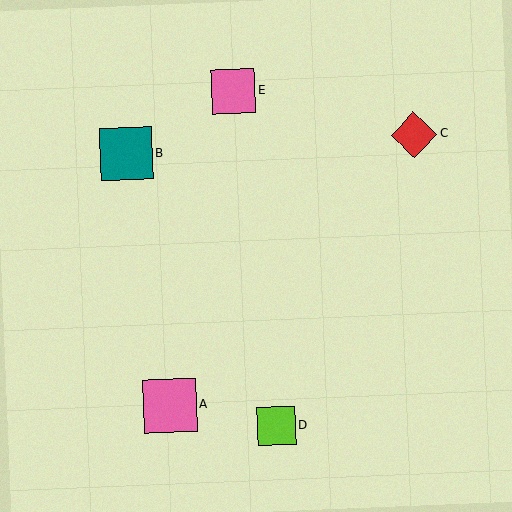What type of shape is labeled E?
Shape E is a pink square.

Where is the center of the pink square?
The center of the pink square is at (233, 91).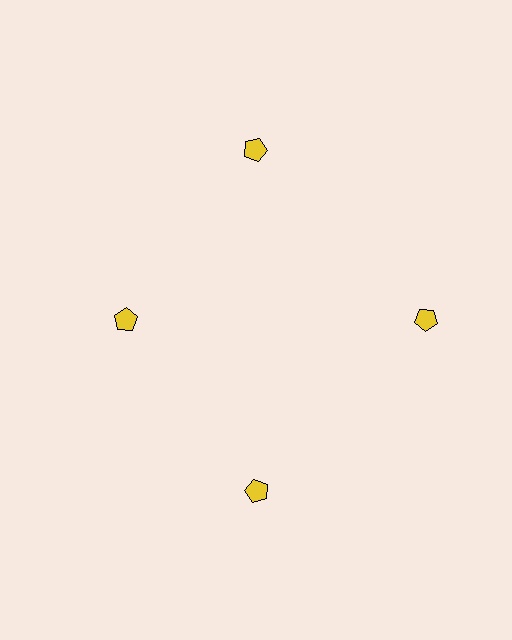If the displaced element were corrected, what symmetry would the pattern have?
It would have 4-fold rotational symmetry — the pattern would map onto itself every 90 degrees.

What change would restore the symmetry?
The symmetry would be restored by moving it outward, back onto the ring so that all 4 pentagons sit at equal angles and equal distance from the center.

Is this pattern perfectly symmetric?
No. The 4 yellow pentagons are arranged in a ring, but one element near the 9 o'clock position is pulled inward toward the center, breaking the 4-fold rotational symmetry.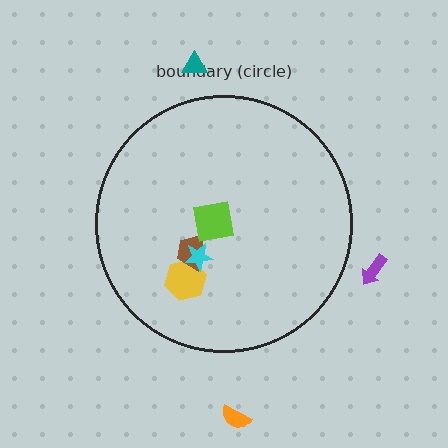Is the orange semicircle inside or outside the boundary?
Outside.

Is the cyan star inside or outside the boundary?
Inside.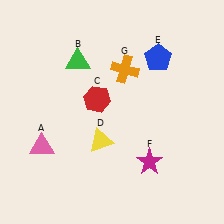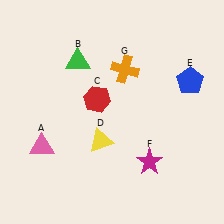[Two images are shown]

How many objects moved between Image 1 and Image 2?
1 object moved between the two images.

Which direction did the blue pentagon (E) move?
The blue pentagon (E) moved right.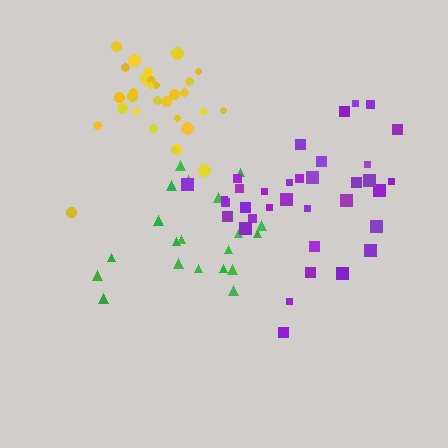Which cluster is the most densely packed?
Yellow.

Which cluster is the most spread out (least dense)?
Green.